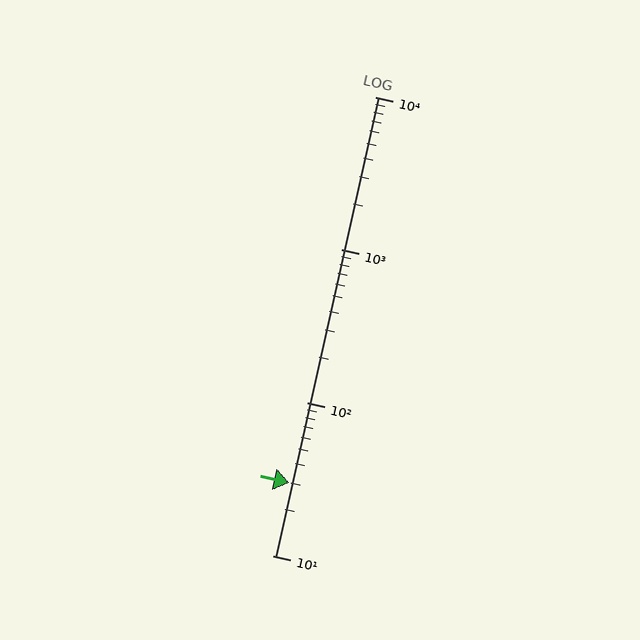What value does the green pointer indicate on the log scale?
The pointer indicates approximately 30.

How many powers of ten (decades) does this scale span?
The scale spans 3 decades, from 10 to 10000.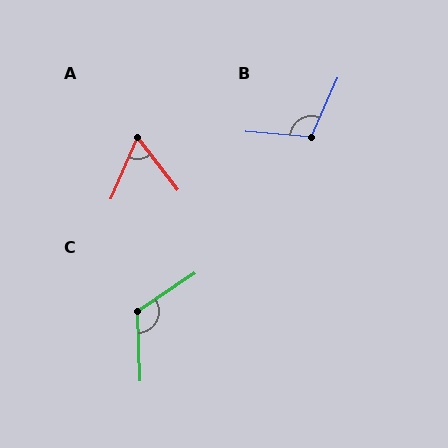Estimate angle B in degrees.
Approximately 109 degrees.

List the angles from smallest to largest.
A (61°), B (109°), C (122°).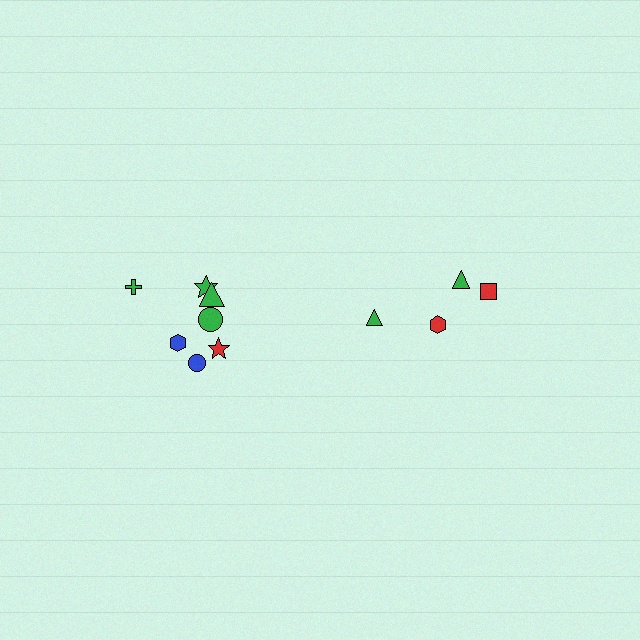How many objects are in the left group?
There are 7 objects.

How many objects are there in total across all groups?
There are 11 objects.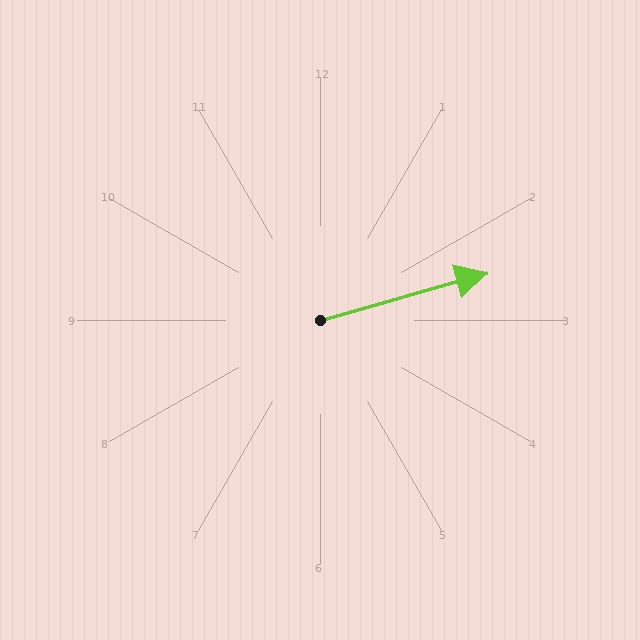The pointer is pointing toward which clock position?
Roughly 2 o'clock.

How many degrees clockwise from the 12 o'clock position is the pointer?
Approximately 74 degrees.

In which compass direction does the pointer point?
East.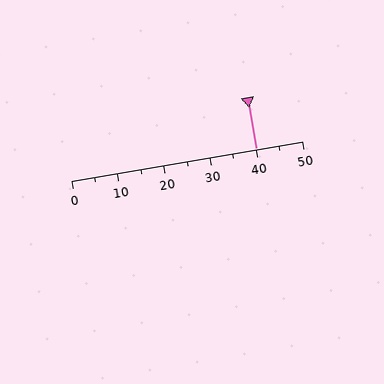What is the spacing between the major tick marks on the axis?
The major ticks are spaced 10 apart.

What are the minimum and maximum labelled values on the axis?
The axis runs from 0 to 50.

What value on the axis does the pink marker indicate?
The marker indicates approximately 40.